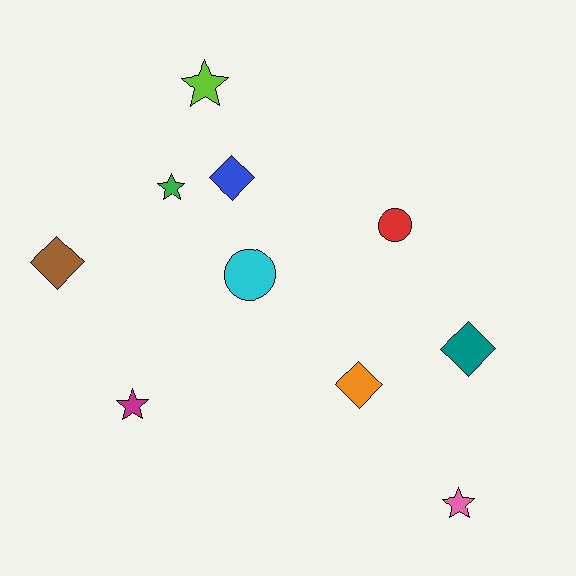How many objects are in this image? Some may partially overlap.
There are 10 objects.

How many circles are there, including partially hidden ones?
There are 2 circles.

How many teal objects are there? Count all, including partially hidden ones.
There is 1 teal object.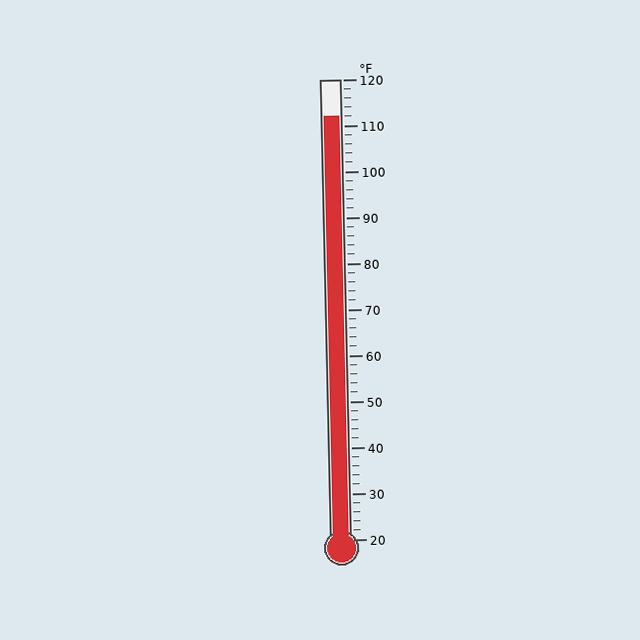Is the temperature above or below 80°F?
The temperature is above 80°F.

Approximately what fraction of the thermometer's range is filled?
The thermometer is filled to approximately 90% of its range.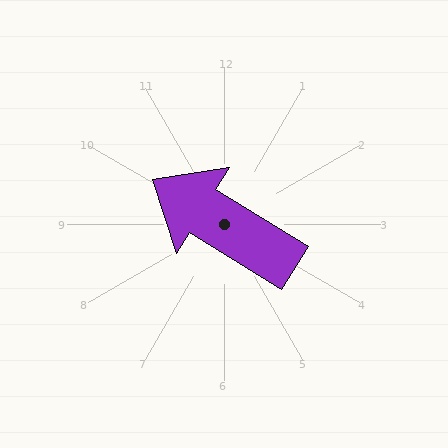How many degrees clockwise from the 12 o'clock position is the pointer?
Approximately 302 degrees.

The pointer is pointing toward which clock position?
Roughly 10 o'clock.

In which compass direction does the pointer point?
Northwest.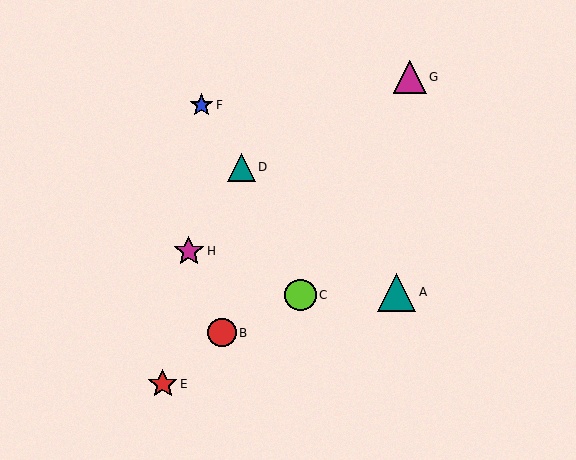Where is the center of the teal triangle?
The center of the teal triangle is at (396, 292).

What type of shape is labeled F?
Shape F is a blue star.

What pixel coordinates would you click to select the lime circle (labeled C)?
Click at (300, 295) to select the lime circle C.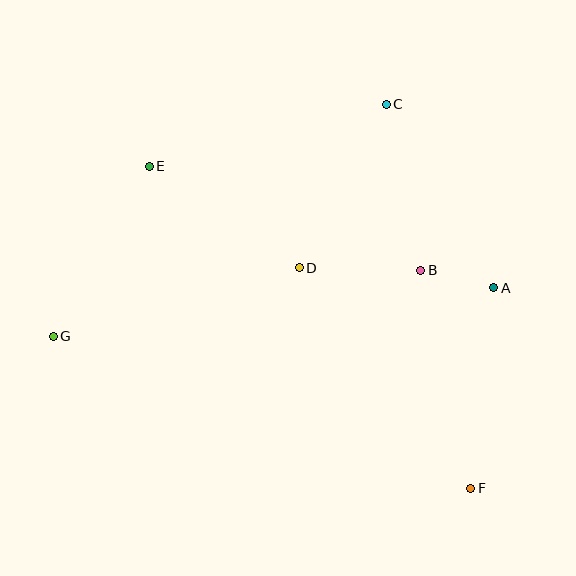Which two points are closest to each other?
Points A and B are closest to each other.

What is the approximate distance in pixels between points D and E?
The distance between D and E is approximately 181 pixels.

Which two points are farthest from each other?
Points E and F are farthest from each other.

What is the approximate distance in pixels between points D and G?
The distance between D and G is approximately 255 pixels.